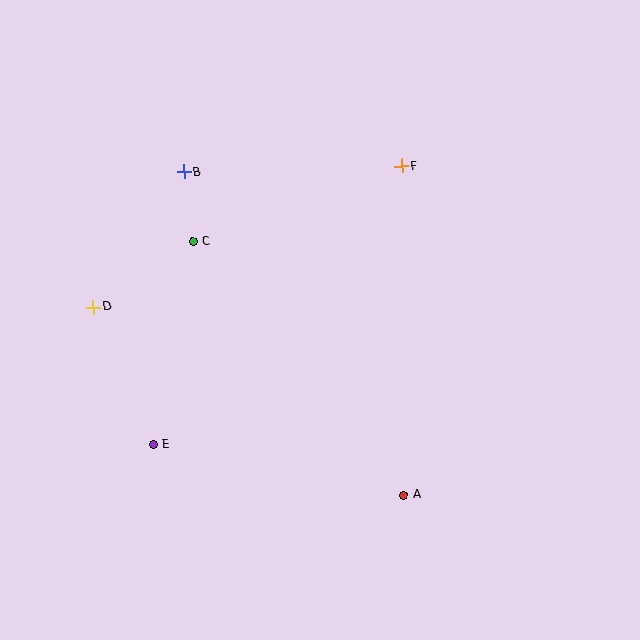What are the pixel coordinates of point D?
Point D is at (93, 307).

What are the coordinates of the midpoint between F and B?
The midpoint between F and B is at (293, 169).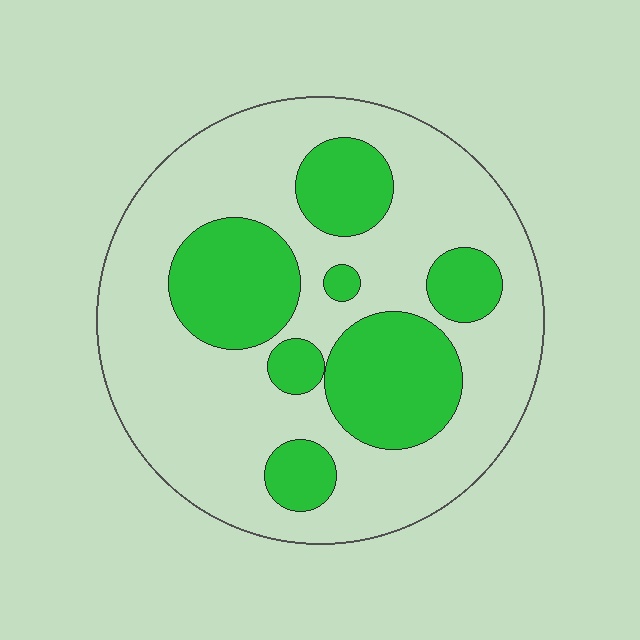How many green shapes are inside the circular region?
7.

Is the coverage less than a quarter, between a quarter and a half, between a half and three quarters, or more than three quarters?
Between a quarter and a half.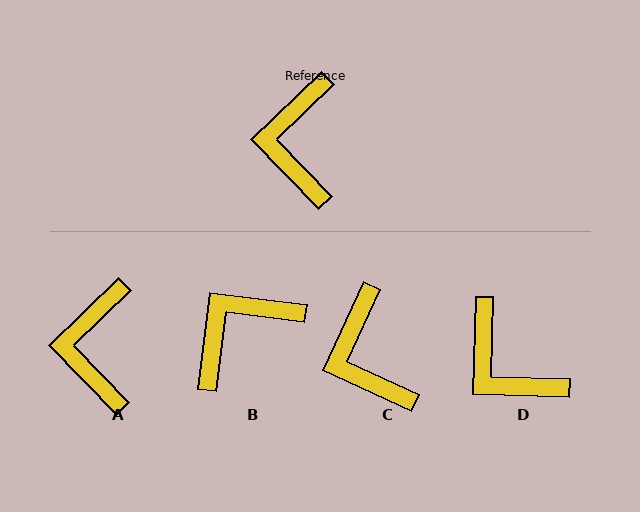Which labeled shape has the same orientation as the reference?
A.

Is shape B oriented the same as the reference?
No, it is off by about 51 degrees.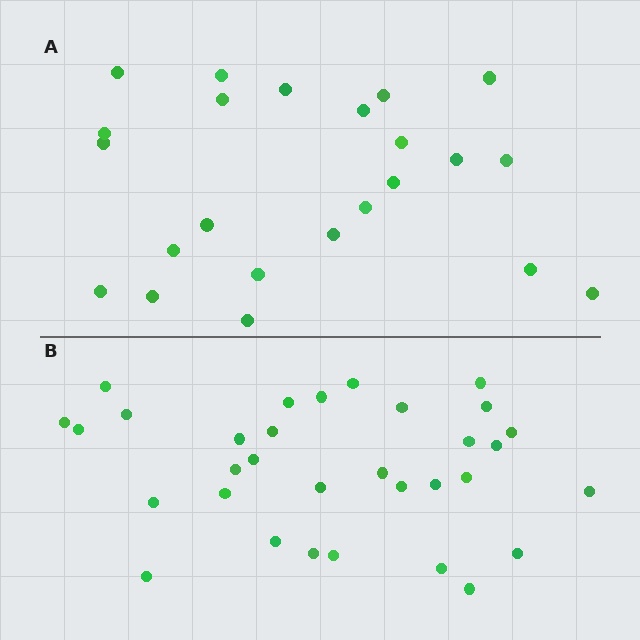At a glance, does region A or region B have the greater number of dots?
Region B (the bottom region) has more dots.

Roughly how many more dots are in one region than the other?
Region B has roughly 8 or so more dots than region A.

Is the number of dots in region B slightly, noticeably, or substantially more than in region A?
Region B has noticeably more, but not dramatically so. The ratio is roughly 1.4 to 1.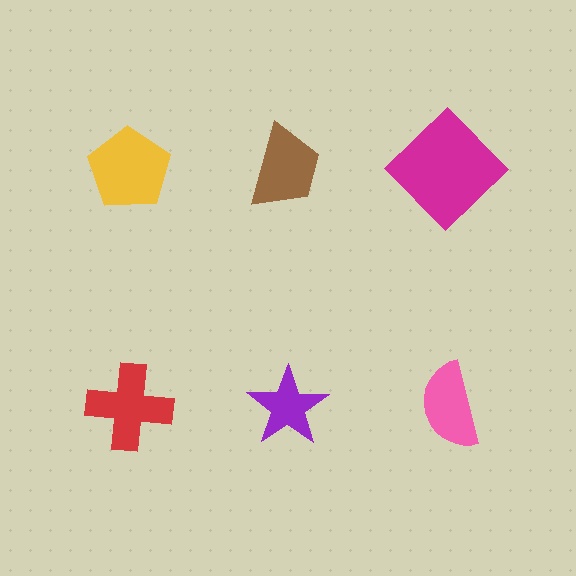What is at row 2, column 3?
A pink semicircle.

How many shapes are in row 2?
3 shapes.